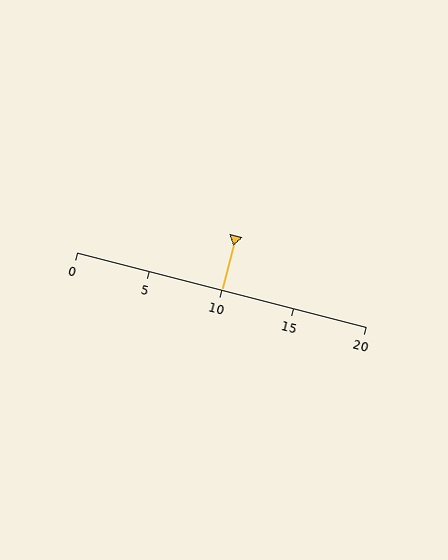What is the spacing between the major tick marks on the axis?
The major ticks are spaced 5 apart.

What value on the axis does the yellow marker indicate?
The marker indicates approximately 10.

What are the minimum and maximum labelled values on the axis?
The axis runs from 0 to 20.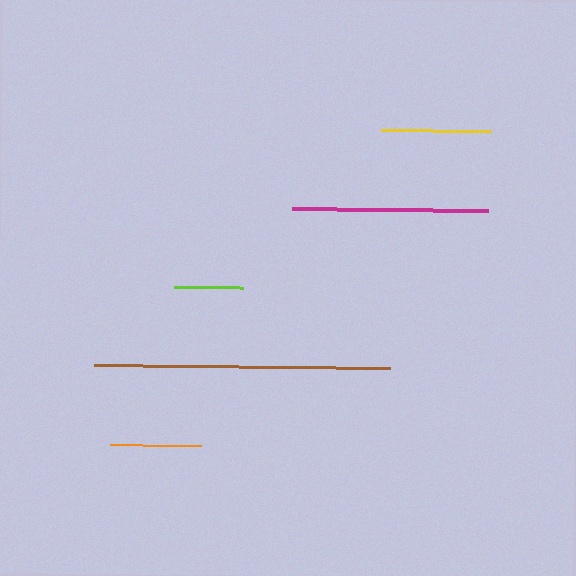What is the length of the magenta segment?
The magenta segment is approximately 197 pixels long.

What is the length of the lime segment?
The lime segment is approximately 69 pixels long.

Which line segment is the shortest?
The lime line is the shortest at approximately 69 pixels.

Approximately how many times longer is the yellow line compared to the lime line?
The yellow line is approximately 1.6 times the length of the lime line.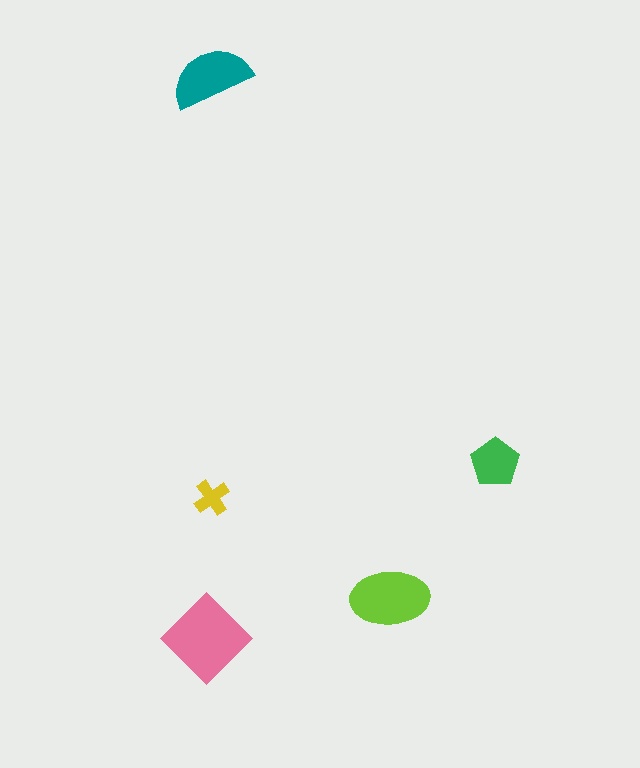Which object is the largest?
The pink diamond.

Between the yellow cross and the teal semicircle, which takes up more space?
The teal semicircle.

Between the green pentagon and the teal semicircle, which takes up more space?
The teal semicircle.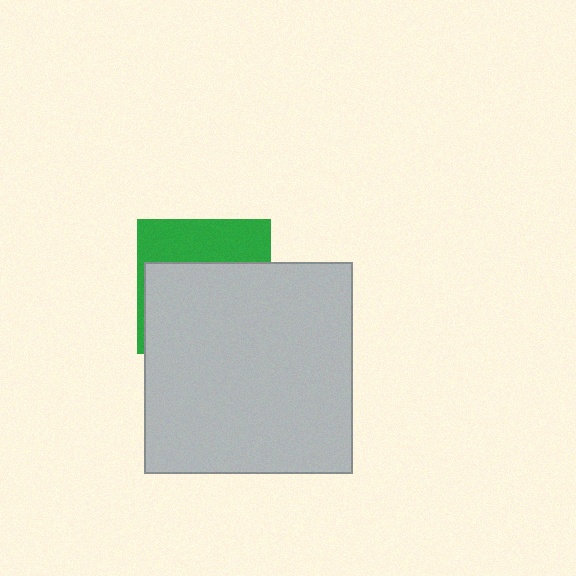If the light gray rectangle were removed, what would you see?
You would see the complete green square.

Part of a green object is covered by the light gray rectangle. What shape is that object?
It is a square.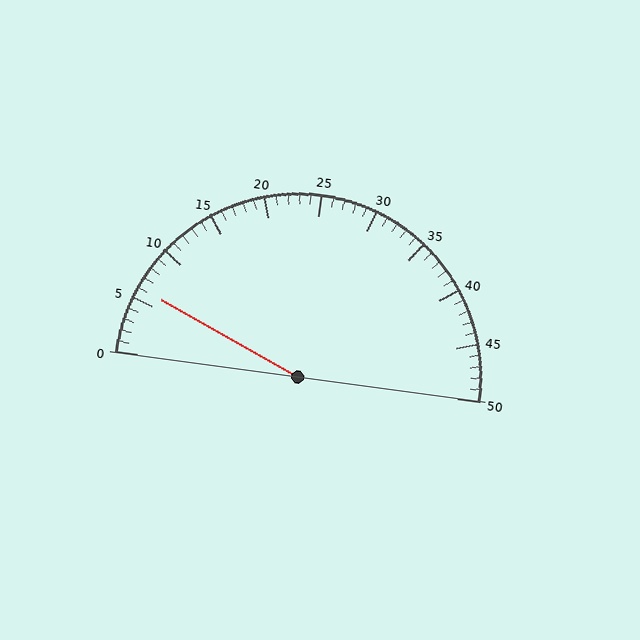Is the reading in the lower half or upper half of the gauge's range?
The reading is in the lower half of the range (0 to 50).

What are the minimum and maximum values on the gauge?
The gauge ranges from 0 to 50.